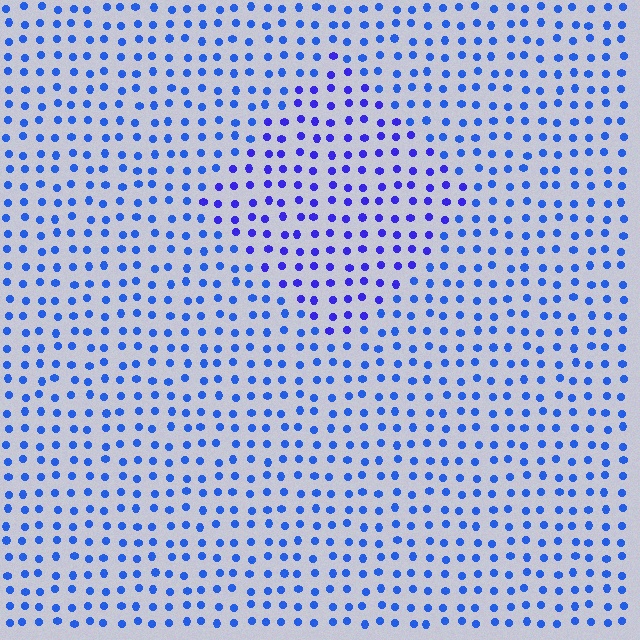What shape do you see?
I see a diamond.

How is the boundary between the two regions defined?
The boundary is defined purely by a slight shift in hue (about 24 degrees). Spacing, size, and orientation are identical on both sides.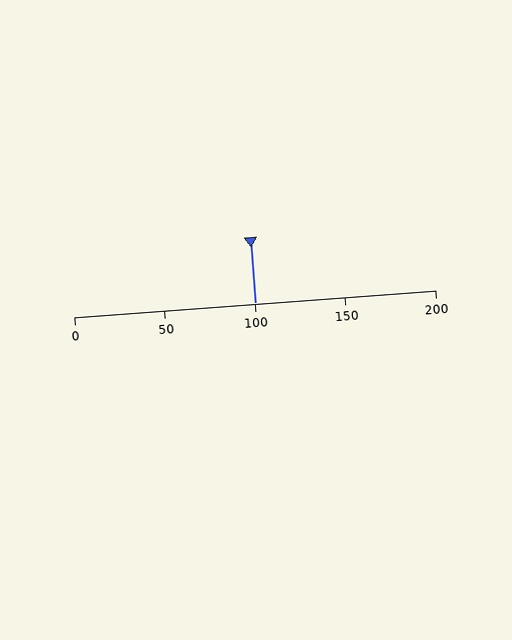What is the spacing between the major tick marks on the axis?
The major ticks are spaced 50 apart.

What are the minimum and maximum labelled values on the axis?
The axis runs from 0 to 200.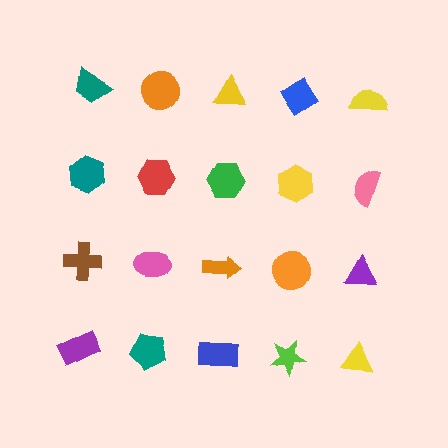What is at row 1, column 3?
A yellow triangle.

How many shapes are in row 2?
5 shapes.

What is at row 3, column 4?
An orange circle.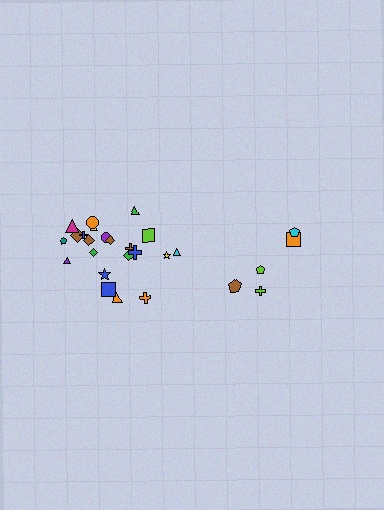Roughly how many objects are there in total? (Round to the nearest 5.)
Roughly 25 objects in total.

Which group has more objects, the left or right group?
The left group.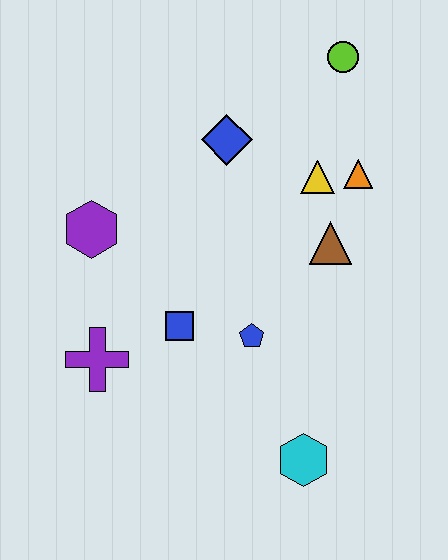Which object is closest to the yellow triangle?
The orange triangle is closest to the yellow triangle.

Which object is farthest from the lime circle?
The cyan hexagon is farthest from the lime circle.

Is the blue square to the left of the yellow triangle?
Yes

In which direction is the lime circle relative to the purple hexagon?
The lime circle is to the right of the purple hexagon.